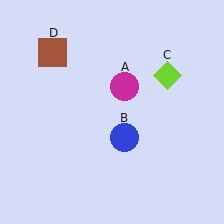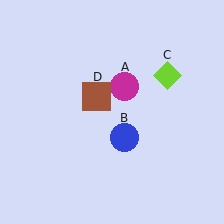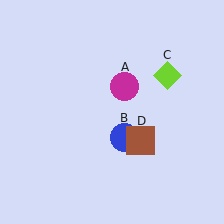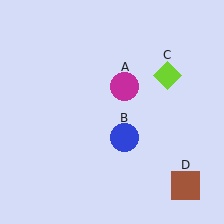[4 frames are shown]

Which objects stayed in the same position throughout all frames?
Magenta circle (object A) and blue circle (object B) and lime diamond (object C) remained stationary.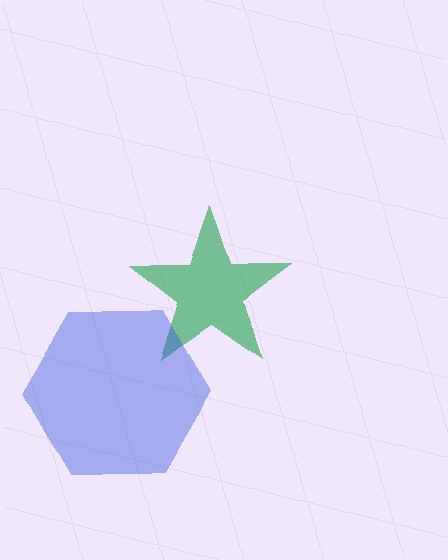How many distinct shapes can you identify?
There are 2 distinct shapes: a green star, a blue hexagon.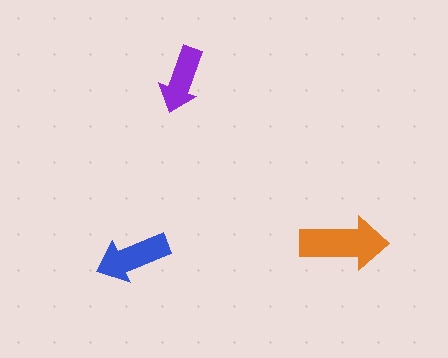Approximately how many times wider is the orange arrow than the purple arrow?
About 1.5 times wider.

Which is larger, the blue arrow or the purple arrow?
The blue one.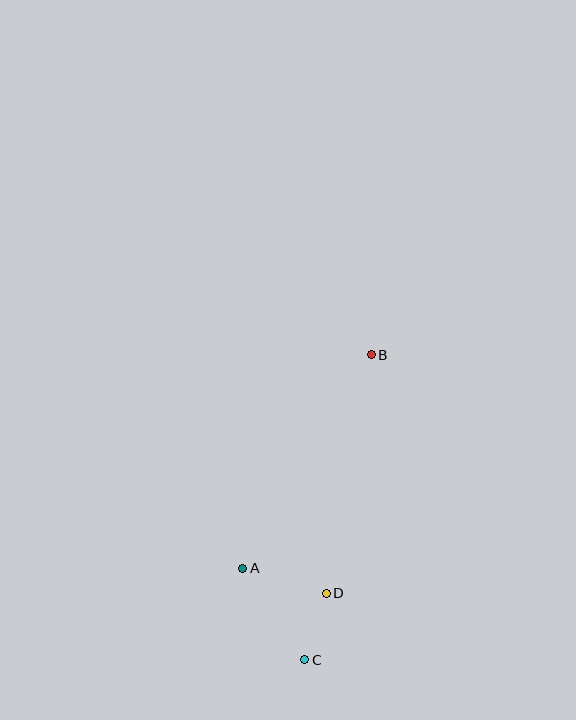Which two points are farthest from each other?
Points B and C are farthest from each other.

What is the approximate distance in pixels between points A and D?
The distance between A and D is approximately 87 pixels.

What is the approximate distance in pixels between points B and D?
The distance between B and D is approximately 243 pixels.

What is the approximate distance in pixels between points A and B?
The distance between A and B is approximately 249 pixels.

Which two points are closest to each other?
Points C and D are closest to each other.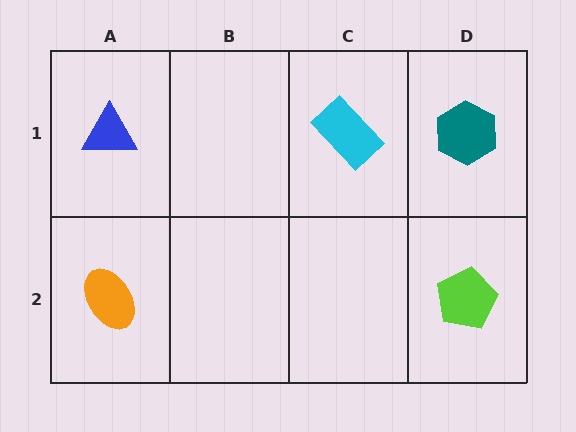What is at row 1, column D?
A teal hexagon.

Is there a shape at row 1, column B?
No, that cell is empty.